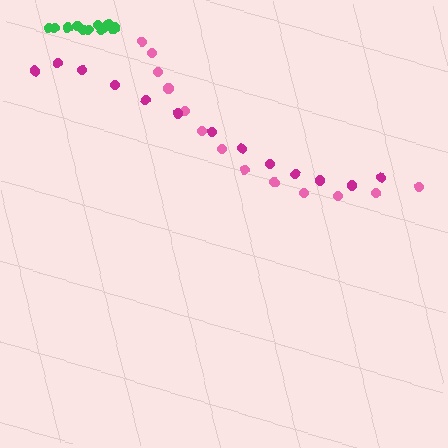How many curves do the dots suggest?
There are 3 distinct paths.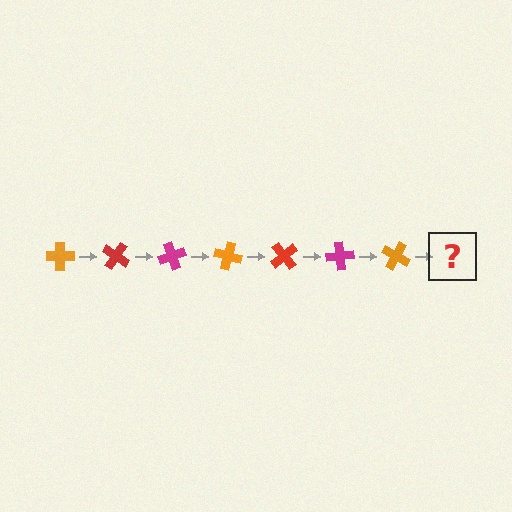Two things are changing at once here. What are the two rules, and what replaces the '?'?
The two rules are that it rotates 35 degrees each step and the color cycles through orange, red, and magenta. The '?' should be a red cross, rotated 245 degrees from the start.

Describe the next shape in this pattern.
It should be a red cross, rotated 245 degrees from the start.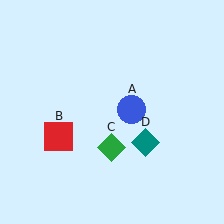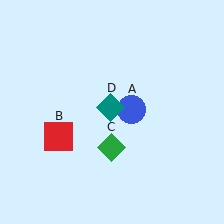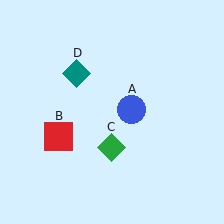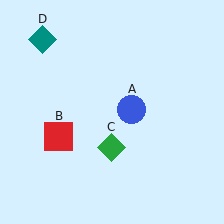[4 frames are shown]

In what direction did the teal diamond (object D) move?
The teal diamond (object D) moved up and to the left.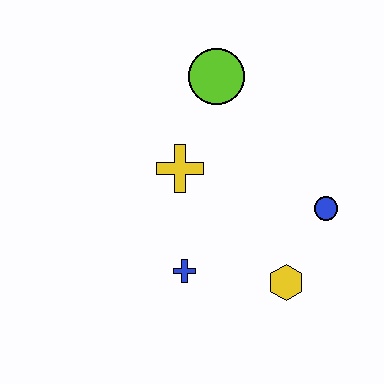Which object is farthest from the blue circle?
The lime circle is farthest from the blue circle.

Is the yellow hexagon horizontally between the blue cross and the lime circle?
No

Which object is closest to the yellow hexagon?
The blue circle is closest to the yellow hexagon.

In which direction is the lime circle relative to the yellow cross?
The lime circle is above the yellow cross.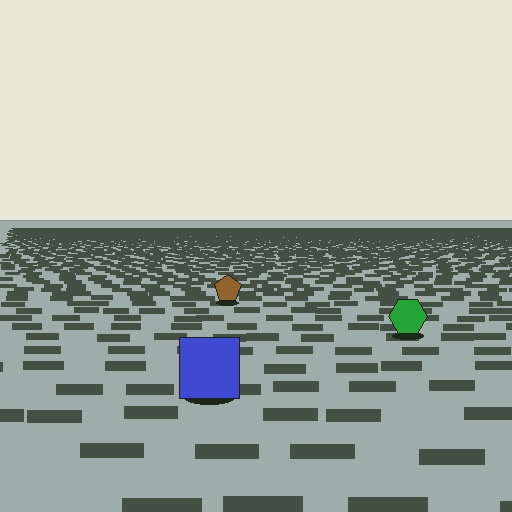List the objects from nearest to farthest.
From nearest to farthest: the blue square, the green hexagon, the brown pentagon.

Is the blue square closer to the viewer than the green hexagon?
Yes. The blue square is closer — you can tell from the texture gradient: the ground texture is coarser near it.